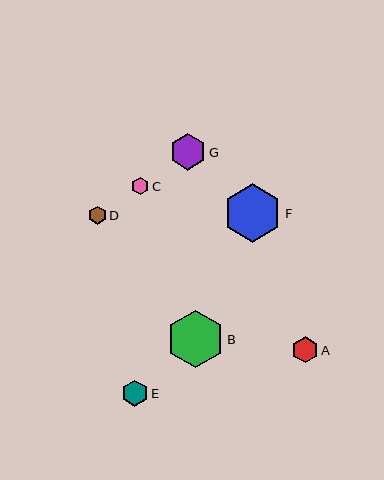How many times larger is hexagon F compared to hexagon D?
Hexagon F is approximately 3.2 times the size of hexagon D.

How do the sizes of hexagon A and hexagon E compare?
Hexagon A and hexagon E are approximately the same size.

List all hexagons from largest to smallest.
From largest to smallest: F, B, G, A, E, D, C.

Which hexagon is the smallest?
Hexagon C is the smallest with a size of approximately 17 pixels.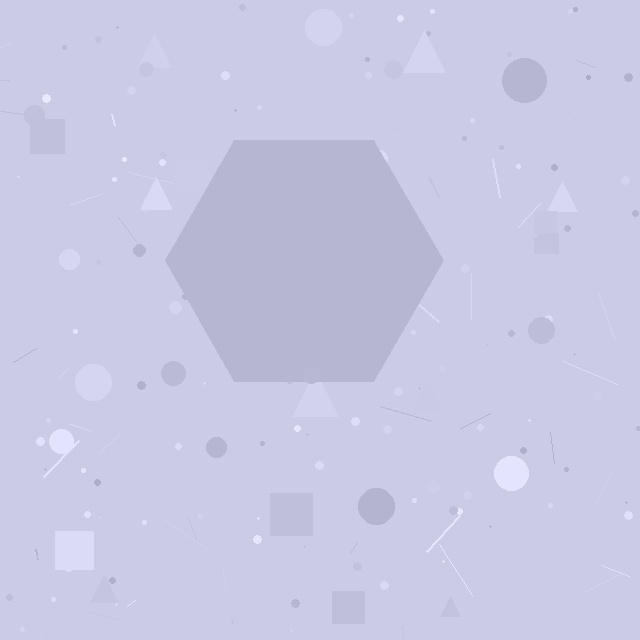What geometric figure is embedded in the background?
A hexagon is embedded in the background.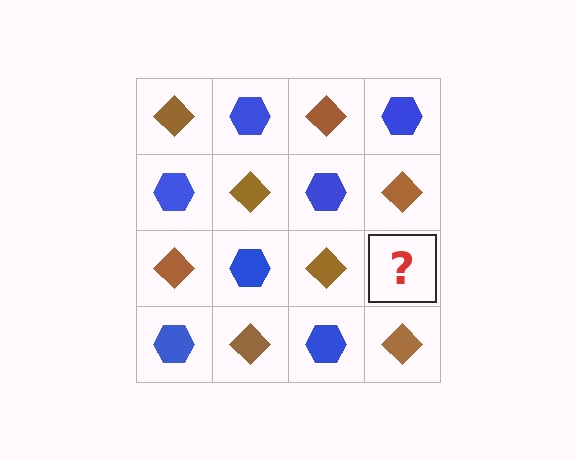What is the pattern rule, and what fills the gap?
The rule is that it alternates brown diamond and blue hexagon in a checkerboard pattern. The gap should be filled with a blue hexagon.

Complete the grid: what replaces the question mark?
The question mark should be replaced with a blue hexagon.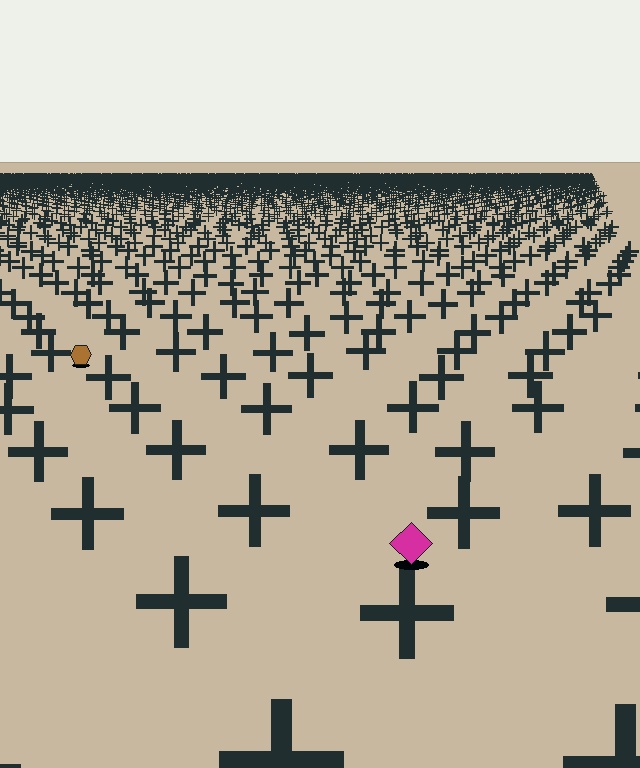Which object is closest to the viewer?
The magenta diamond is closest. The texture marks near it are larger and more spread out.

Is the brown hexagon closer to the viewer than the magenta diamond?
No. The magenta diamond is closer — you can tell from the texture gradient: the ground texture is coarser near it.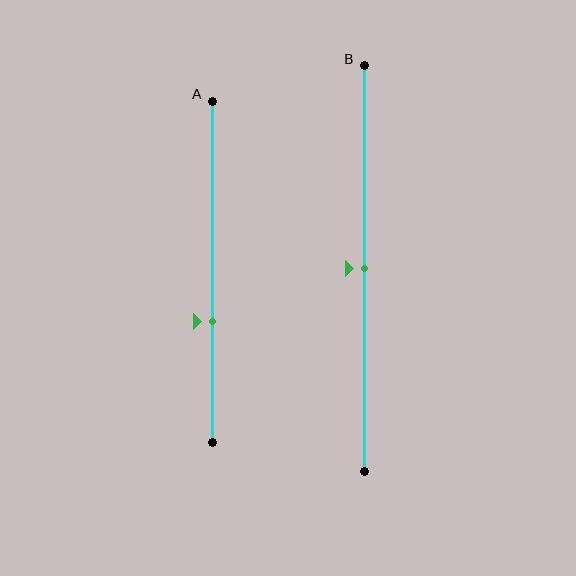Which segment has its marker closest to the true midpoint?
Segment B has its marker closest to the true midpoint.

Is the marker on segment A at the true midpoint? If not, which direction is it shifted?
No, the marker on segment A is shifted downward by about 15% of the segment length.